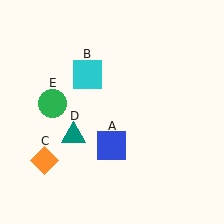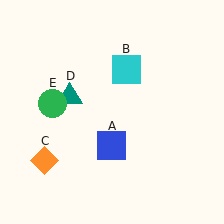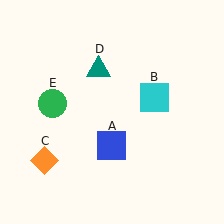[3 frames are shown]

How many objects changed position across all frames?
2 objects changed position: cyan square (object B), teal triangle (object D).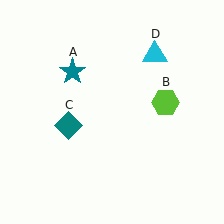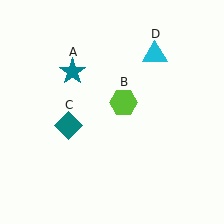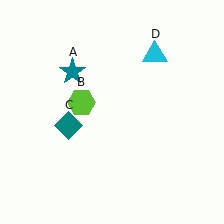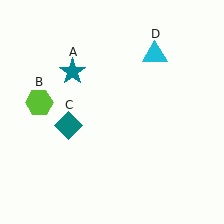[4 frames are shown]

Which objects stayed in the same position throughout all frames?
Teal star (object A) and teal diamond (object C) and cyan triangle (object D) remained stationary.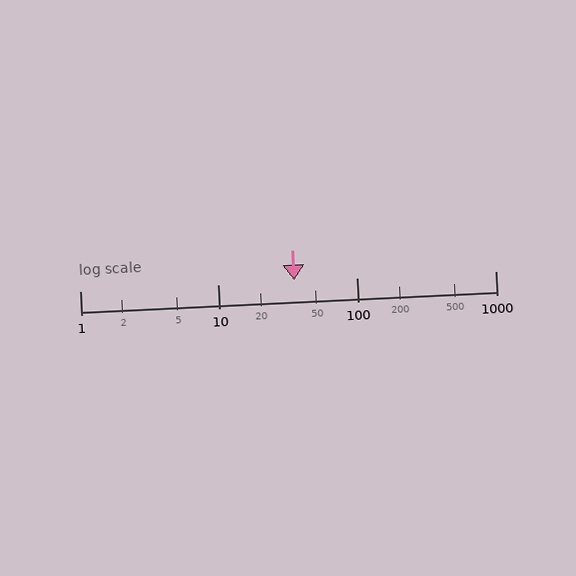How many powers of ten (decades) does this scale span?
The scale spans 3 decades, from 1 to 1000.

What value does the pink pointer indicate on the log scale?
The pointer indicates approximately 35.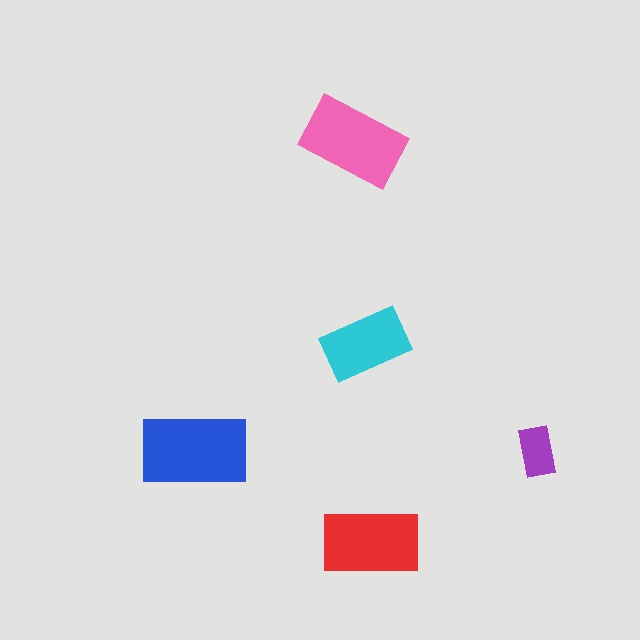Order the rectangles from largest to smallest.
the blue one, the pink one, the red one, the cyan one, the purple one.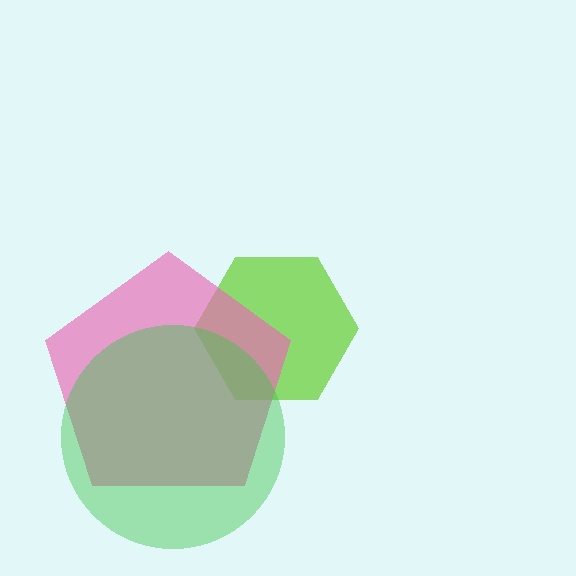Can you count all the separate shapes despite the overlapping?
Yes, there are 3 separate shapes.